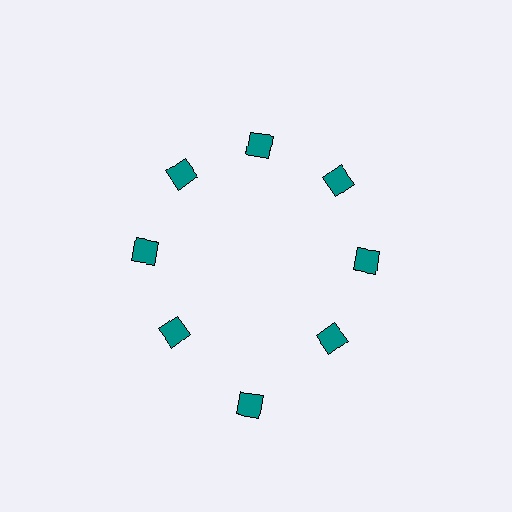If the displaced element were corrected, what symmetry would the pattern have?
It would have 8-fold rotational symmetry — the pattern would map onto itself every 45 degrees.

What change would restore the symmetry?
The symmetry would be restored by moving it inward, back onto the ring so that all 8 diamonds sit at equal angles and equal distance from the center.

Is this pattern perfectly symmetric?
No. The 8 teal diamonds are arranged in a ring, but one element near the 6 o'clock position is pushed outward from the center, breaking the 8-fold rotational symmetry.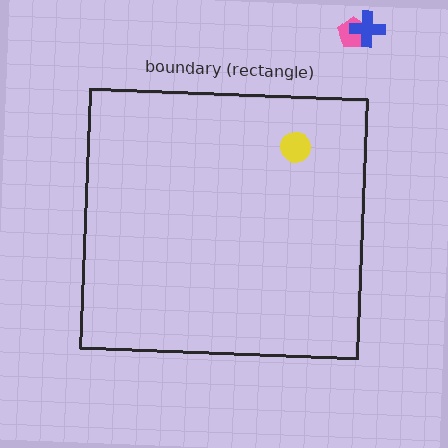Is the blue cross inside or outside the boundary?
Outside.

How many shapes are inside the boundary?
1 inside, 2 outside.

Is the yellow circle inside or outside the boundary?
Inside.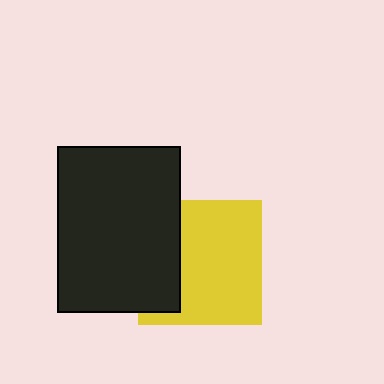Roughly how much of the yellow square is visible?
Most of it is visible (roughly 68%).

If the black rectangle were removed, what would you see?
You would see the complete yellow square.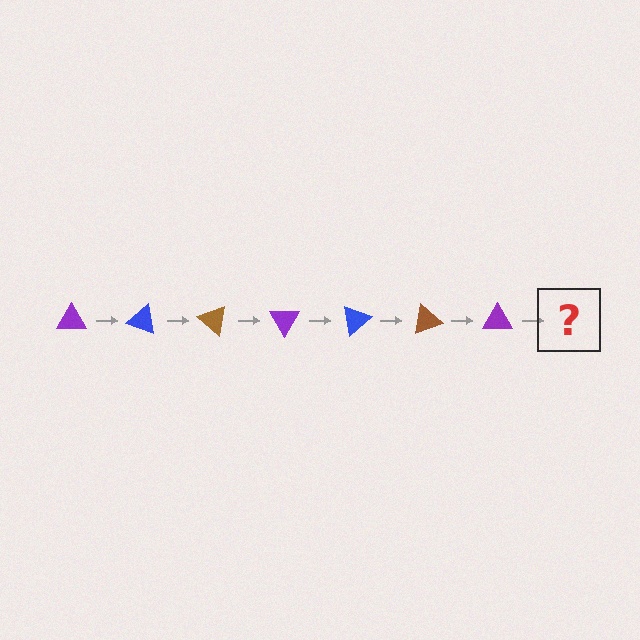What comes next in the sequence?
The next element should be a blue triangle, rotated 140 degrees from the start.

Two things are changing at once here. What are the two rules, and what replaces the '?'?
The two rules are that it rotates 20 degrees each step and the color cycles through purple, blue, and brown. The '?' should be a blue triangle, rotated 140 degrees from the start.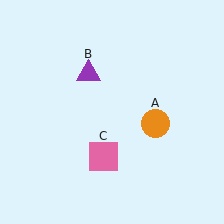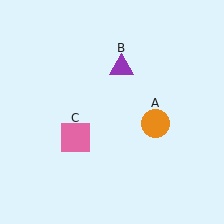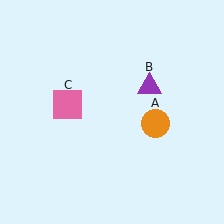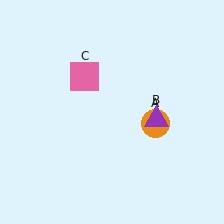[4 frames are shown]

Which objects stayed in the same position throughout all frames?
Orange circle (object A) remained stationary.